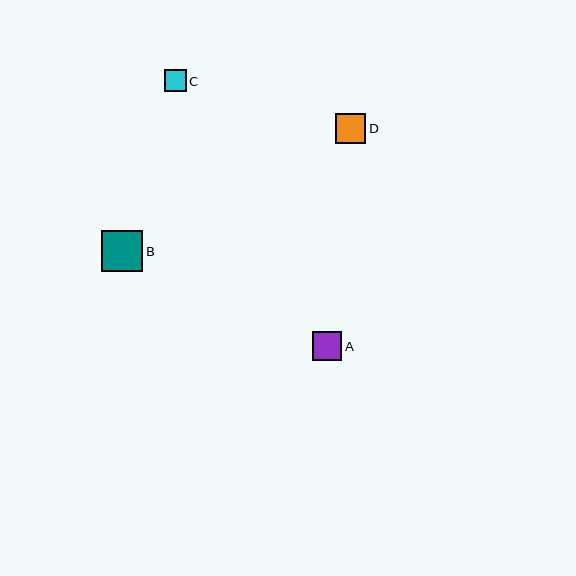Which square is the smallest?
Square C is the smallest with a size of approximately 21 pixels.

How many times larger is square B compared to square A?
Square B is approximately 1.4 times the size of square A.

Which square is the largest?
Square B is the largest with a size of approximately 41 pixels.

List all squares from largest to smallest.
From largest to smallest: B, D, A, C.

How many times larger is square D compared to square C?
Square D is approximately 1.4 times the size of square C.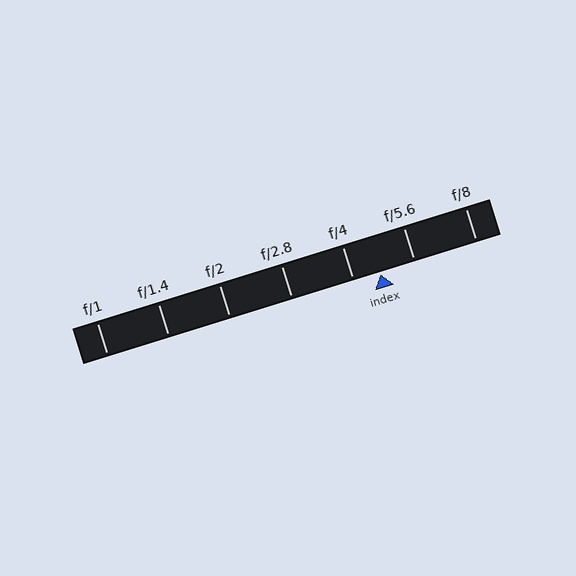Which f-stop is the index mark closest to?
The index mark is closest to f/4.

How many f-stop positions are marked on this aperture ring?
There are 7 f-stop positions marked.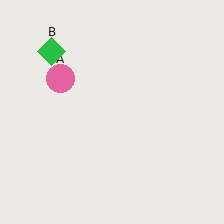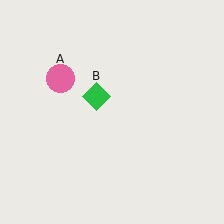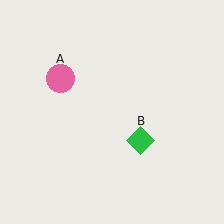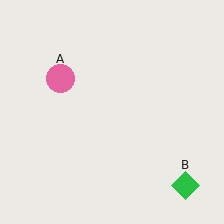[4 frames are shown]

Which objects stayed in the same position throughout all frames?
Pink circle (object A) remained stationary.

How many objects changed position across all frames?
1 object changed position: green diamond (object B).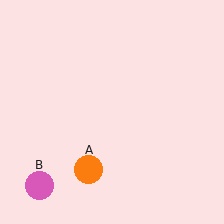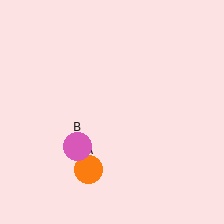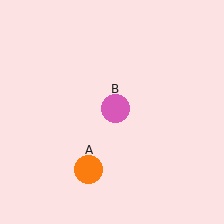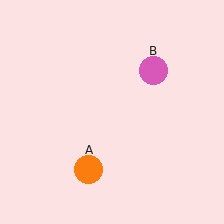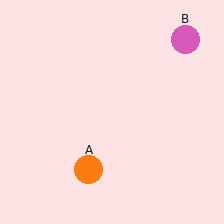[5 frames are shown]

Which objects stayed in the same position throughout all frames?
Orange circle (object A) remained stationary.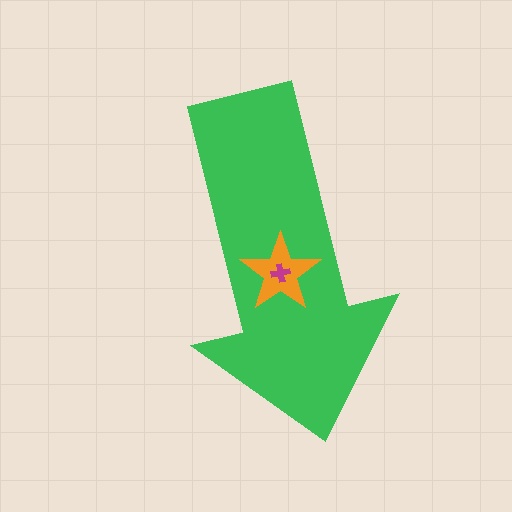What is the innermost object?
The magenta cross.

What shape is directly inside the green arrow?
The orange star.